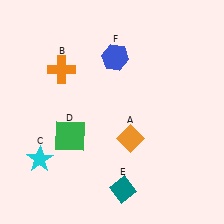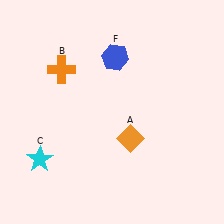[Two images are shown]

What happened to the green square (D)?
The green square (D) was removed in Image 2. It was in the bottom-left area of Image 1.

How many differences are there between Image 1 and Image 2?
There are 2 differences between the two images.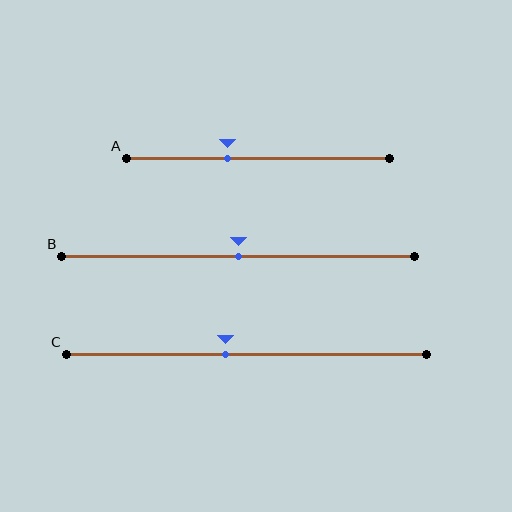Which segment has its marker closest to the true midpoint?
Segment B has its marker closest to the true midpoint.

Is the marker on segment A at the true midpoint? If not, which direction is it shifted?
No, the marker on segment A is shifted to the left by about 12% of the segment length.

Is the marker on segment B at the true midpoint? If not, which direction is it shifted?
Yes, the marker on segment B is at the true midpoint.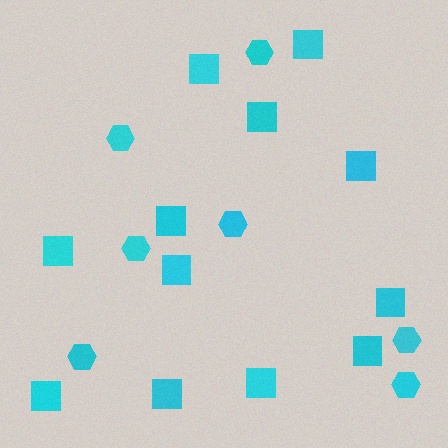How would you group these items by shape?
There are 2 groups: one group of squares (12) and one group of hexagons (7).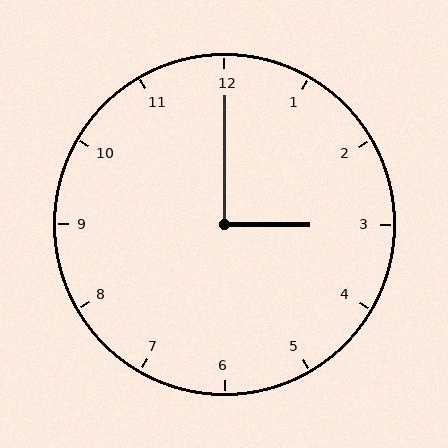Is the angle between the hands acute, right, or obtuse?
It is right.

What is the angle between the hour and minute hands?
Approximately 90 degrees.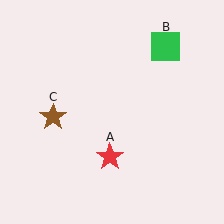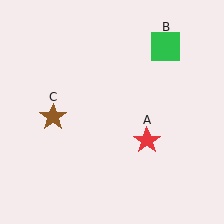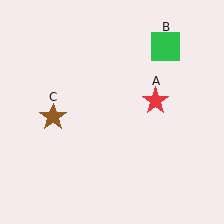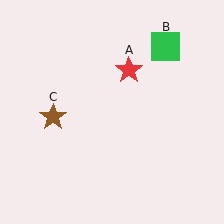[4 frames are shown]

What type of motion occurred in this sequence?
The red star (object A) rotated counterclockwise around the center of the scene.